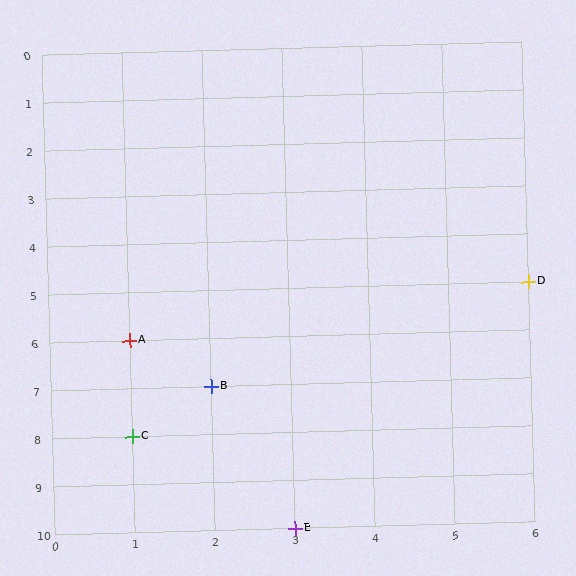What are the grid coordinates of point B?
Point B is at grid coordinates (2, 7).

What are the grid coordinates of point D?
Point D is at grid coordinates (6, 5).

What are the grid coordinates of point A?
Point A is at grid coordinates (1, 6).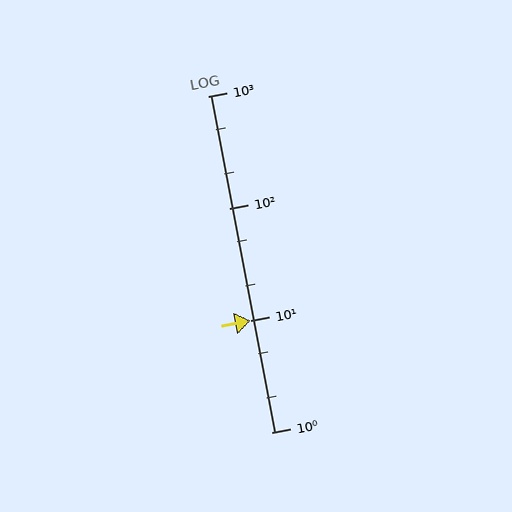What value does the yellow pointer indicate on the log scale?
The pointer indicates approximately 10.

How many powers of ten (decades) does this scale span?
The scale spans 3 decades, from 1 to 1000.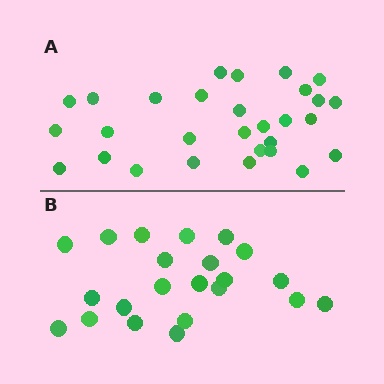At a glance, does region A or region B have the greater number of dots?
Region A (the top region) has more dots.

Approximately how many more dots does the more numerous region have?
Region A has roughly 8 or so more dots than region B.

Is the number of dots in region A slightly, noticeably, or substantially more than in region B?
Region A has noticeably more, but not dramatically so. The ratio is roughly 1.3 to 1.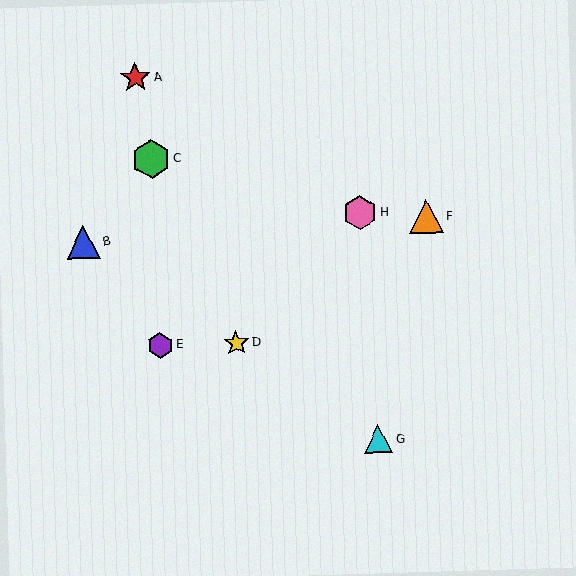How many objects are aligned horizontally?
2 objects (D, E) are aligned horizontally.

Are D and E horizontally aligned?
Yes, both are at y≈343.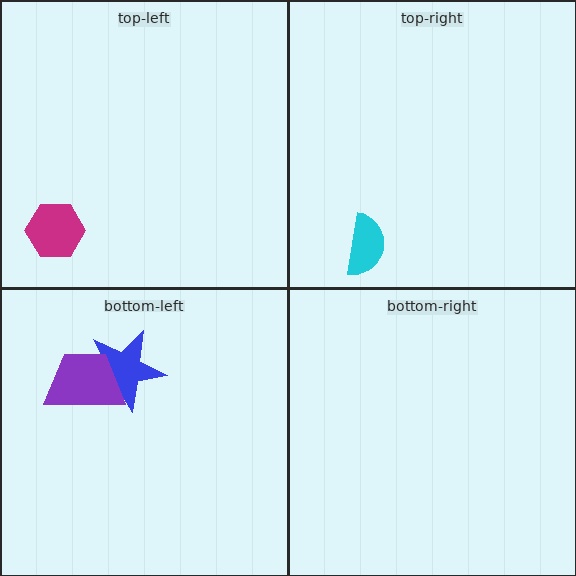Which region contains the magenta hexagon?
The top-left region.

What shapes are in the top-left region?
The magenta hexagon.